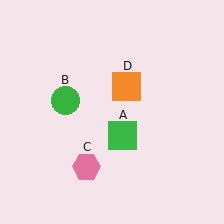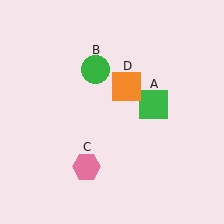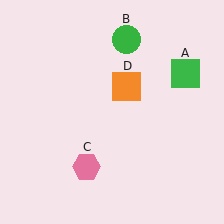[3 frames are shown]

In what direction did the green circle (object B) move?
The green circle (object B) moved up and to the right.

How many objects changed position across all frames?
2 objects changed position: green square (object A), green circle (object B).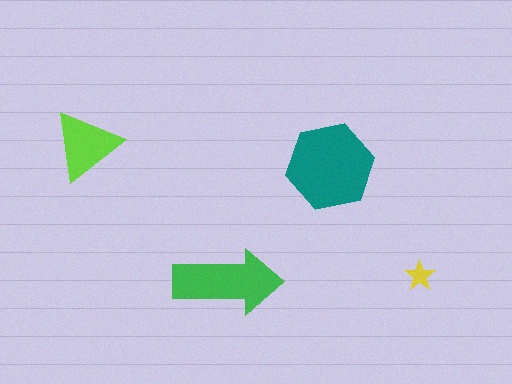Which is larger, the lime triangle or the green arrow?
The green arrow.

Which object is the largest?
The teal hexagon.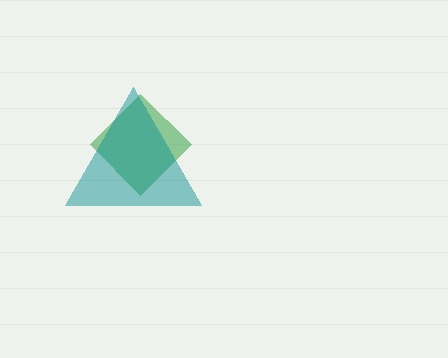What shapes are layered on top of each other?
The layered shapes are: a green diamond, a teal triangle.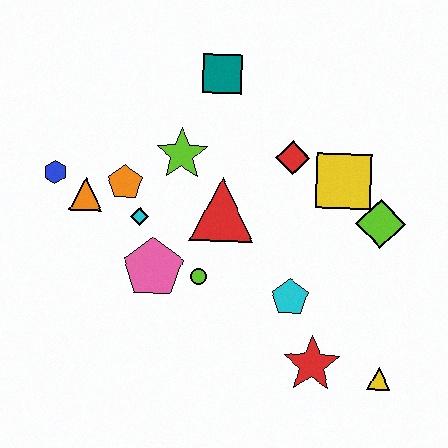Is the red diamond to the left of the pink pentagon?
No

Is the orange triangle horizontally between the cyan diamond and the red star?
No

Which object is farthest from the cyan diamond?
The yellow triangle is farthest from the cyan diamond.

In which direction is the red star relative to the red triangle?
The red star is below the red triangle.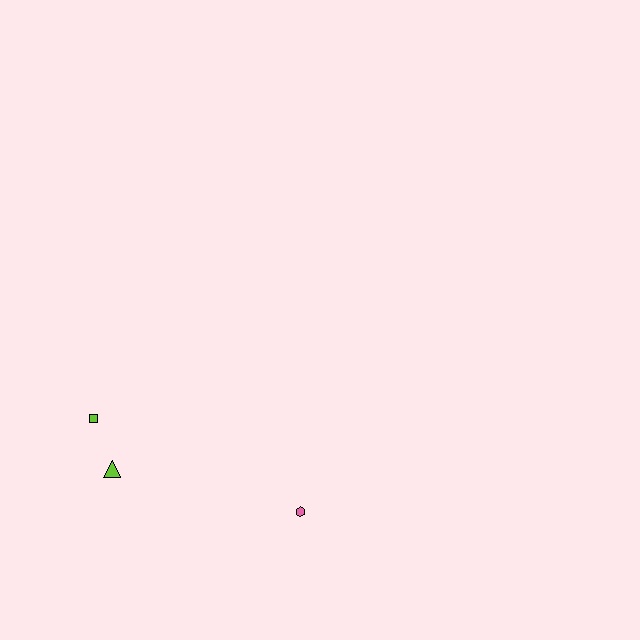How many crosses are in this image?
There are no crosses.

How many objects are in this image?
There are 3 objects.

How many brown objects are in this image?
There are no brown objects.